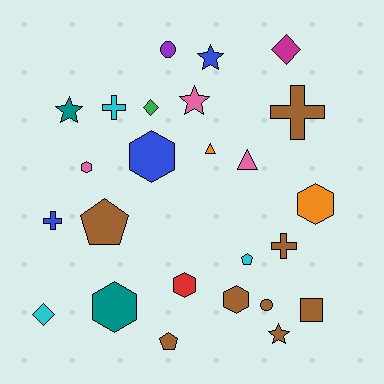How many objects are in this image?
There are 25 objects.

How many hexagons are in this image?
There are 6 hexagons.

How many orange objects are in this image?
There are 2 orange objects.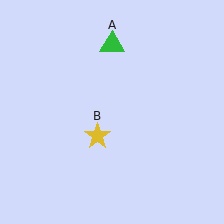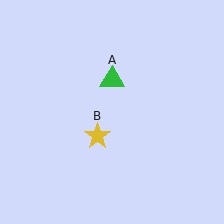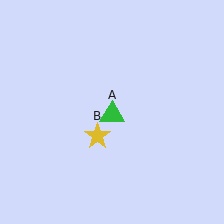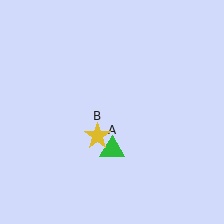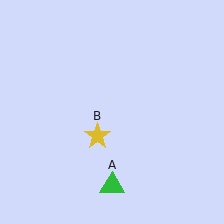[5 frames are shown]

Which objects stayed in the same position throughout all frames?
Yellow star (object B) remained stationary.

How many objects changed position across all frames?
1 object changed position: green triangle (object A).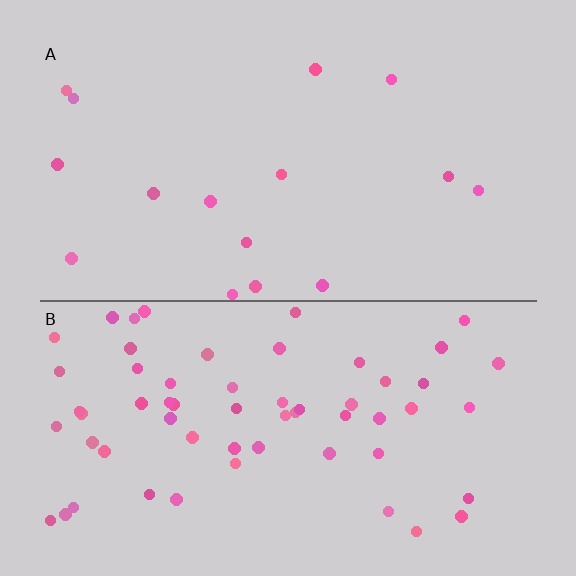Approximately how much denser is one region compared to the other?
Approximately 3.8× — region B over region A.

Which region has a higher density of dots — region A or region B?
B (the bottom).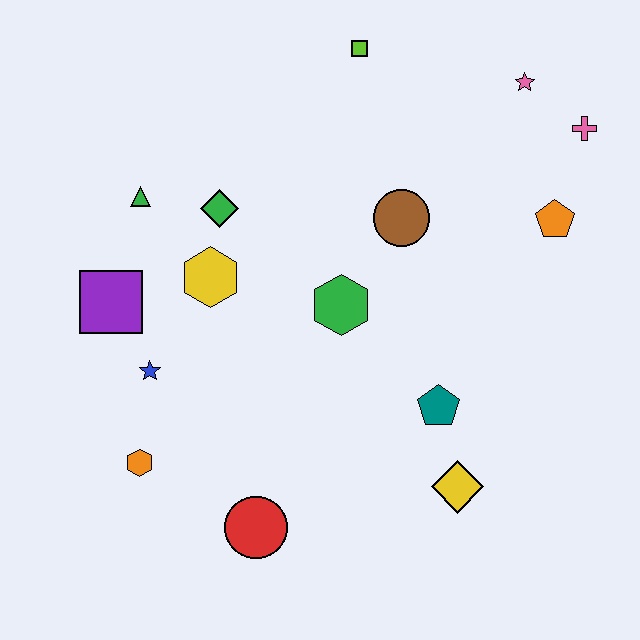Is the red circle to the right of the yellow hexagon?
Yes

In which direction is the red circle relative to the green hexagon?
The red circle is below the green hexagon.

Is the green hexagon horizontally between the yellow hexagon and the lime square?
Yes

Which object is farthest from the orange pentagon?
The orange hexagon is farthest from the orange pentagon.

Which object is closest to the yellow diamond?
The teal pentagon is closest to the yellow diamond.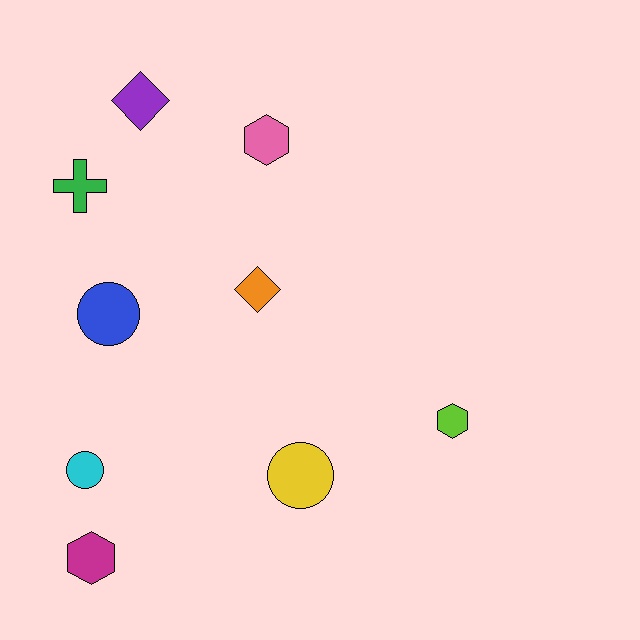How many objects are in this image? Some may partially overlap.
There are 9 objects.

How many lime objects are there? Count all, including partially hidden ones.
There is 1 lime object.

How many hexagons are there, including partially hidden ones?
There are 3 hexagons.